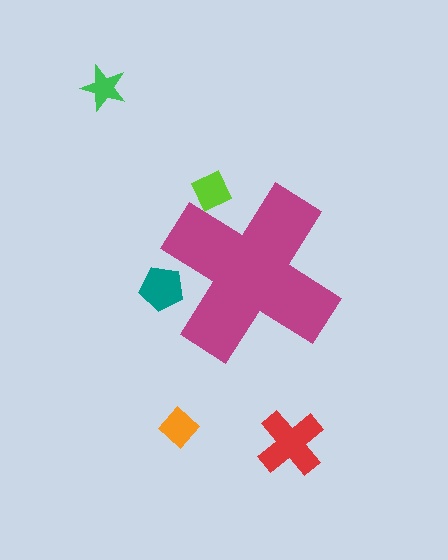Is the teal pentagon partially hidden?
Yes, the teal pentagon is partially hidden behind the magenta cross.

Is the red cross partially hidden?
No, the red cross is fully visible.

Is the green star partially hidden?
No, the green star is fully visible.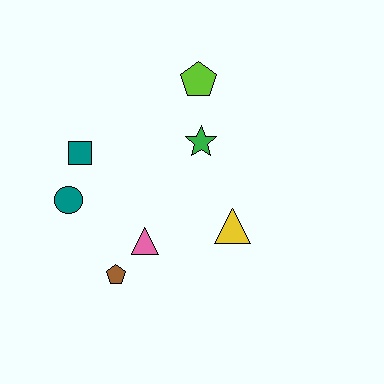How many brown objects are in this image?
There is 1 brown object.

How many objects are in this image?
There are 7 objects.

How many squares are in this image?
There is 1 square.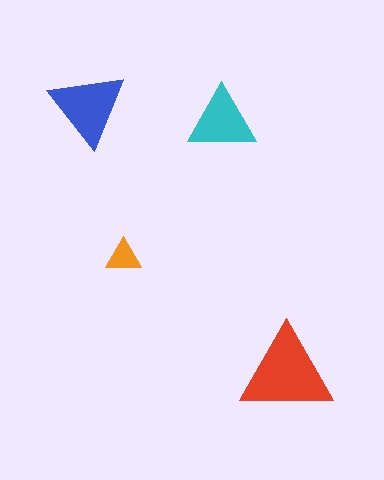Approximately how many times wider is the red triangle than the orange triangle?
About 2.5 times wider.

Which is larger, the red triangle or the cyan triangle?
The red one.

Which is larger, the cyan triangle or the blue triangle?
The blue one.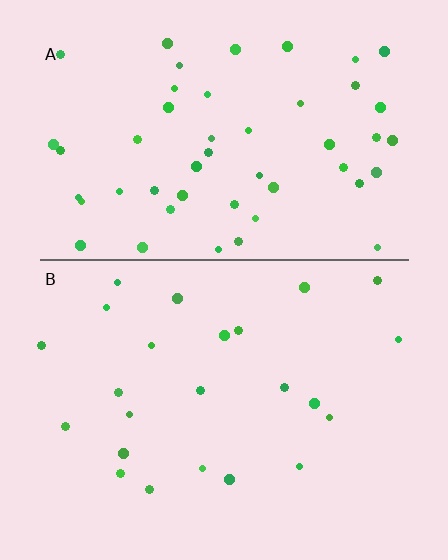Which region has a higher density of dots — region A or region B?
A (the top).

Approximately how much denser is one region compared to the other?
Approximately 2.1× — region A over region B.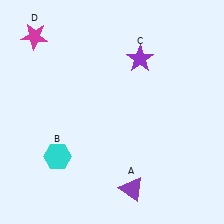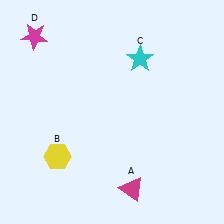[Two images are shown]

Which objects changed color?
A changed from purple to magenta. B changed from cyan to yellow. C changed from purple to cyan.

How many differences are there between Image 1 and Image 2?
There are 3 differences between the two images.